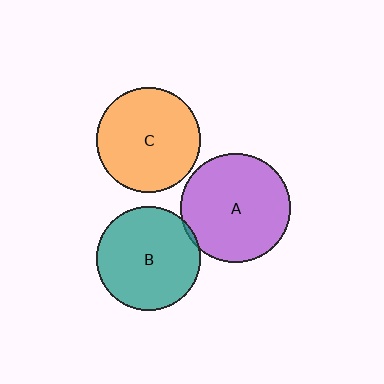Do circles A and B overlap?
Yes.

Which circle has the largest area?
Circle A (purple).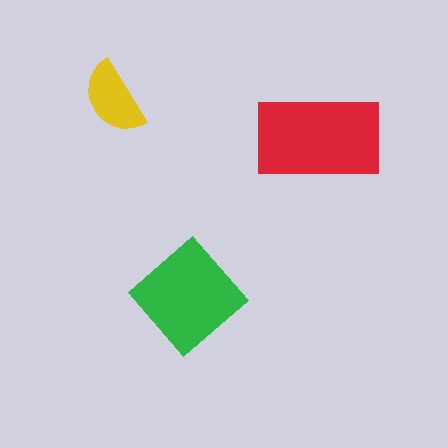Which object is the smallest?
The yellow semicircle.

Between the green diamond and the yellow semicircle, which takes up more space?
The green diamond.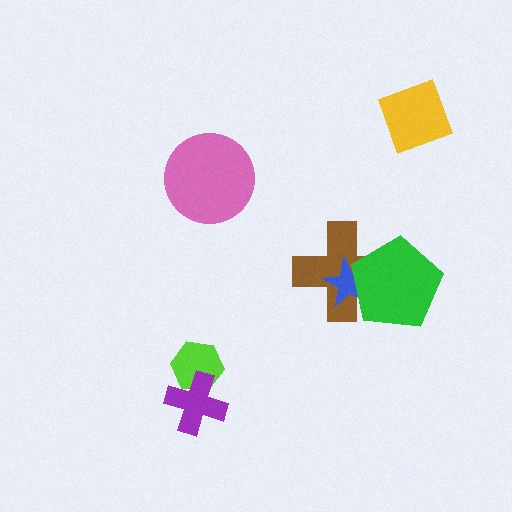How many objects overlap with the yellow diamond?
0 objects overlap with the yellow diamond.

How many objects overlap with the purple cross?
1 object overlaps with the purple cross.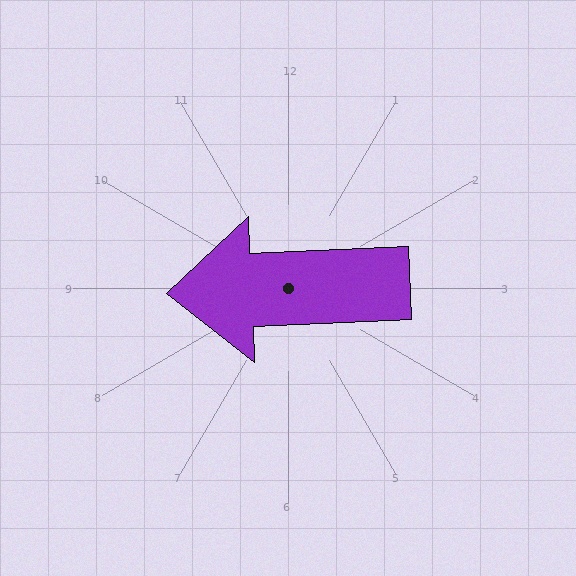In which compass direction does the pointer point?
West.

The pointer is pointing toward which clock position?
Roughly 9 o'clock.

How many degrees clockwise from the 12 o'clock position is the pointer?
Approximately 268 degrees.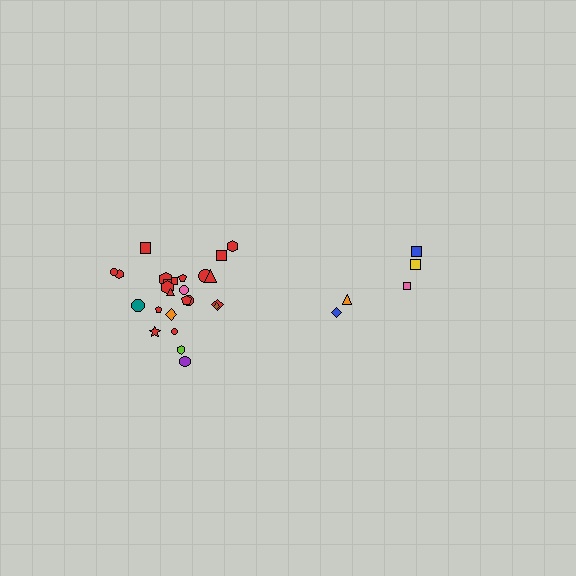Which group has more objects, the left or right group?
The left group.